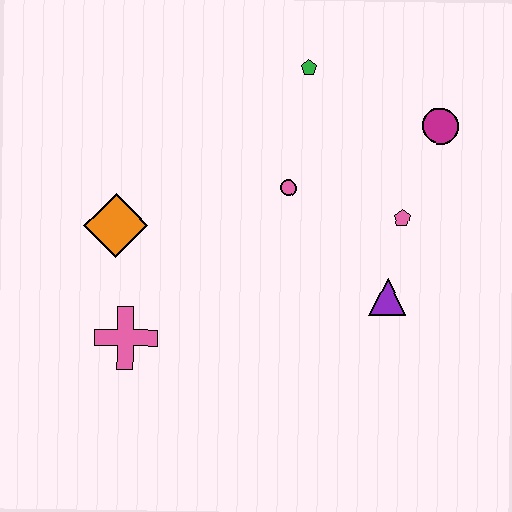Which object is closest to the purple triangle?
The pink pentagon is closest to the purple triangle.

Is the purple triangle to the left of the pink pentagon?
Yes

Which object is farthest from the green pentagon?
The pink cross is farthest from the green pentagon.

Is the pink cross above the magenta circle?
No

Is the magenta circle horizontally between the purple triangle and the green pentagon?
No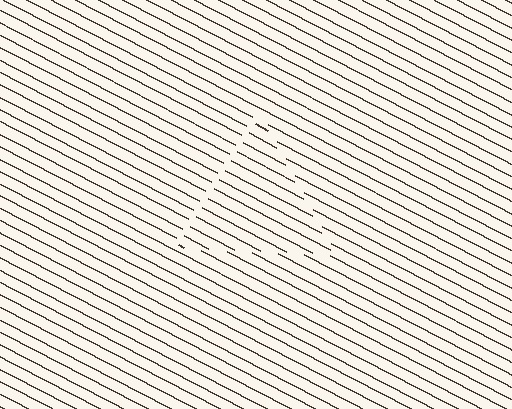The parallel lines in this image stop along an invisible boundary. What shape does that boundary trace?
An illusory triangle. The interior of the shape contains the same grating, shifted by half a period — the contour is defined by the phase discontinuity where line-ends from the inner and outer gratings abut.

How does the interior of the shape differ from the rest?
The interior of the shape contains the same grating, shifted by half a period — the contour is defined by the phase discontinuity where line-ends from the inner and outer gratings abut.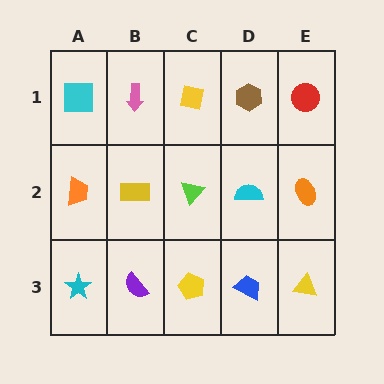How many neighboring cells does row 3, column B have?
3.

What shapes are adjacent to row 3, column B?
A yellow rectangle (row 2, column B), a cyan star (row 3, column A), a yellow pentagon (row 3, column C).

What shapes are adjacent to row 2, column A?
A cyan square (row 1, column A), a cyan star (row 3, column A), a yellow rectangle (row 2, column B).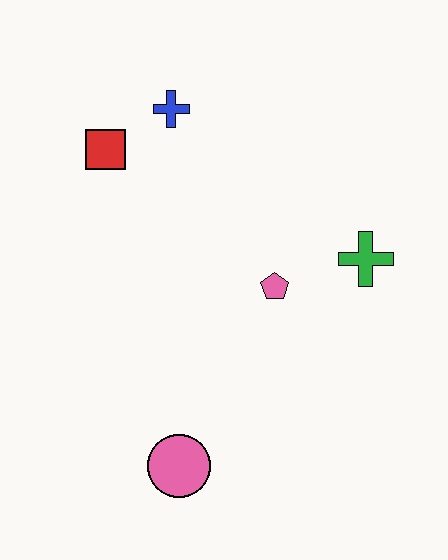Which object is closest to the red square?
The blue cross is closest to the red square.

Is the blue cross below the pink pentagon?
No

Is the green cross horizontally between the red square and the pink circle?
No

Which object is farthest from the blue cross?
The pink circle is farthest from the blue cross.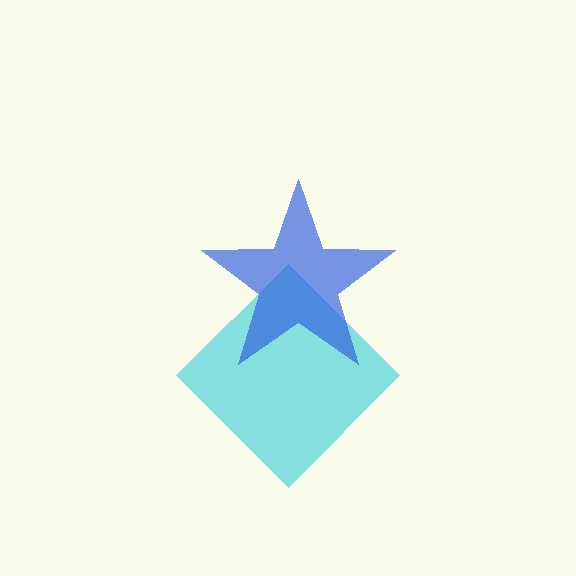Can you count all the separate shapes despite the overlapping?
Yes, there are 2 separate shapes.